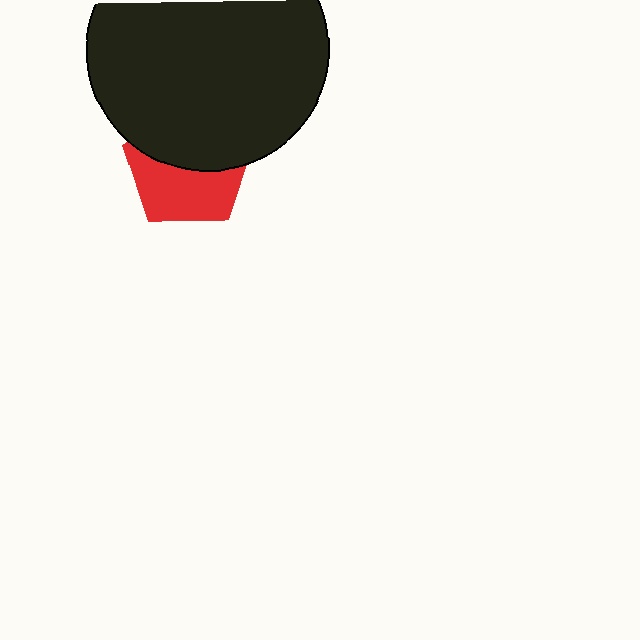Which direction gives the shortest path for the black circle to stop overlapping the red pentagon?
Moving up gives the shortest separation.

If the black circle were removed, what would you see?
You would see the complete red pentagon.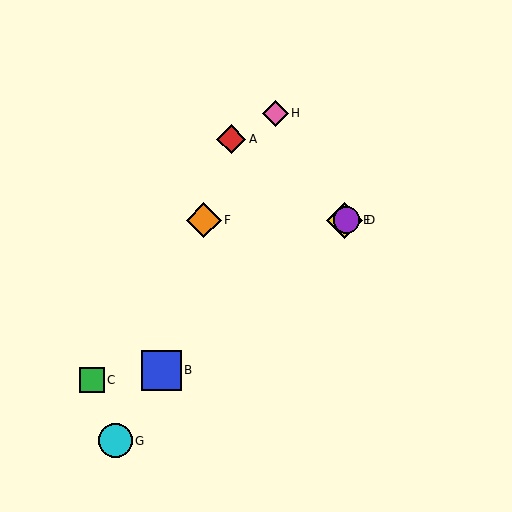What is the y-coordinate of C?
Object C is at y≈380.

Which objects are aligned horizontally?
Objects D, E, F are aligned horizontally.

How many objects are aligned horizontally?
3 objects (D, E, F) are aligned horizontally.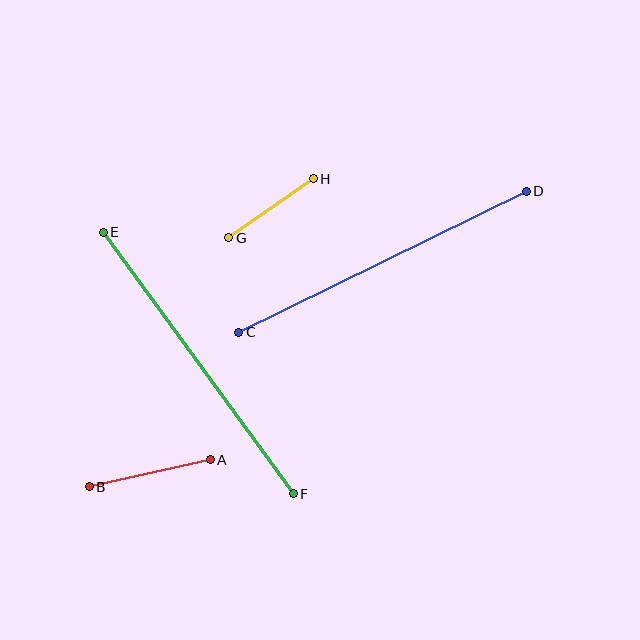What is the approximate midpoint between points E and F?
The midpoint is at approximately (198, 363) pixels.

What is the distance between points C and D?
The distance is approximately 320 pixels.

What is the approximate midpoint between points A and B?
The midpoint is at approximately (150, 473) pixels.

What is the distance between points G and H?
The distance is approximately 103 pixels.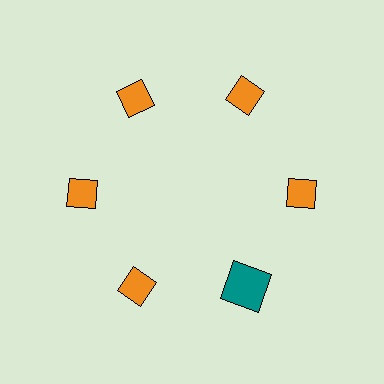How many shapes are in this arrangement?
There are 6 shapes arranged in a ring pattern.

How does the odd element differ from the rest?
It differs in both color (teal instead of orange) and shape (square instead of diamond).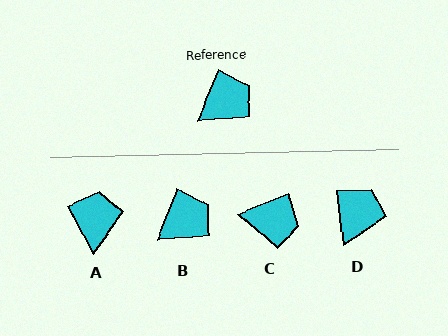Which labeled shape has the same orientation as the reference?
B.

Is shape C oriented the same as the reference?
No, it is off by about 46 degrees.